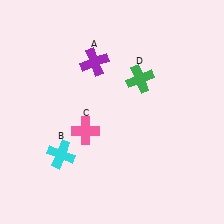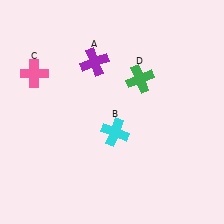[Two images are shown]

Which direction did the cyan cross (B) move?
The cyan cross (B) moved right.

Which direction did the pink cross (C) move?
The pink cross (C) moved up.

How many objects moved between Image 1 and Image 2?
2 objects moved between the two images.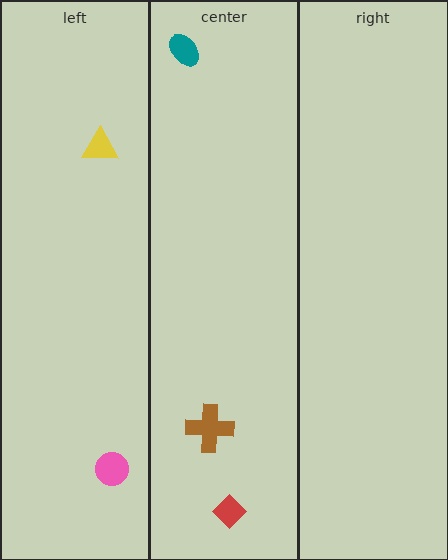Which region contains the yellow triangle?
The left region.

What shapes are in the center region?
The teal ellipse, the brown cross, the red diamond.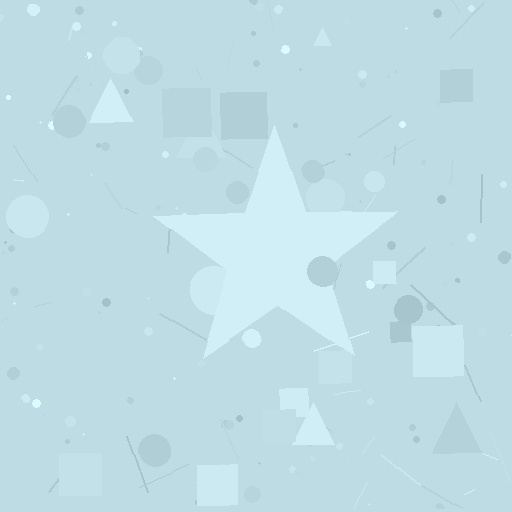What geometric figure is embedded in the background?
A star is embedded in the background.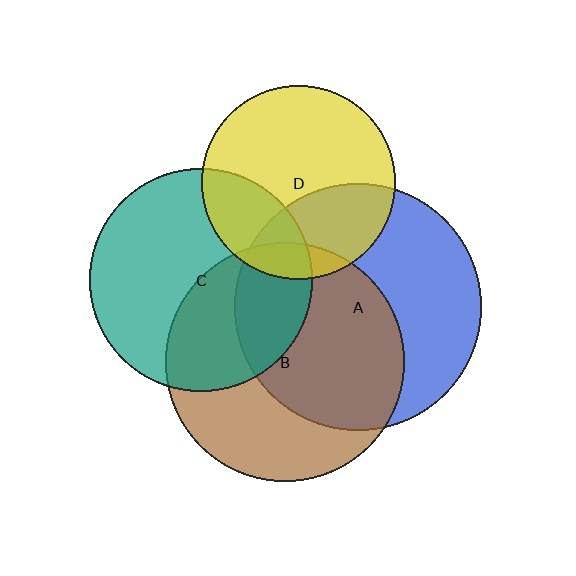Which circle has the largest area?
Circle A (blue).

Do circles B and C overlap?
Yes.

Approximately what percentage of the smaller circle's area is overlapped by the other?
Approximately 40%.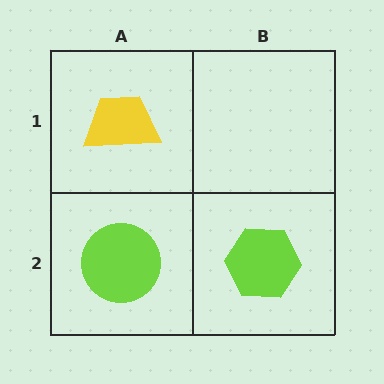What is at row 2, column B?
A lime hexagon.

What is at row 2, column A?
A lime circle.